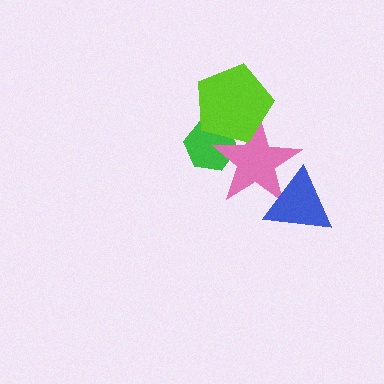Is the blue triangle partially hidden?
No, no other shape covers it.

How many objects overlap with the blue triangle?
1 object overlaps with the blue triangle.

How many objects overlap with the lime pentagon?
2 objects overlap with the lime pentagon.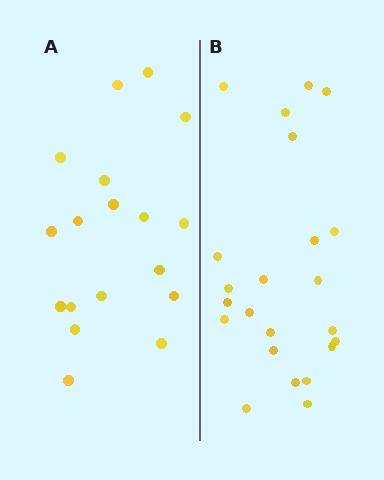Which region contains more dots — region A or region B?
Region B (the right region) has more dots.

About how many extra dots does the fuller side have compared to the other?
Region B has about 5 more dots than region A.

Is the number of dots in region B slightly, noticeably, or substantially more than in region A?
Region B has noticeably more, but not dramatically so. The ratio is roughly 1.3 to 1.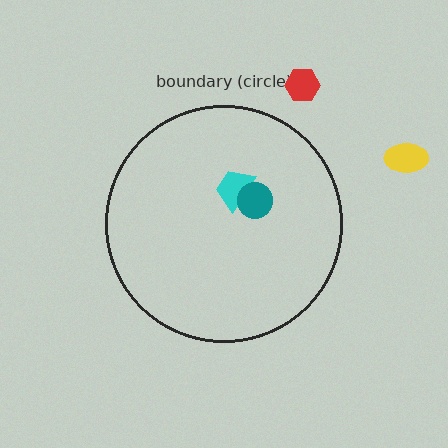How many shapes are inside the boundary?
2 inside, 2 outside.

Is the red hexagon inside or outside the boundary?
Outside.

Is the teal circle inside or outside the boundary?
Inside.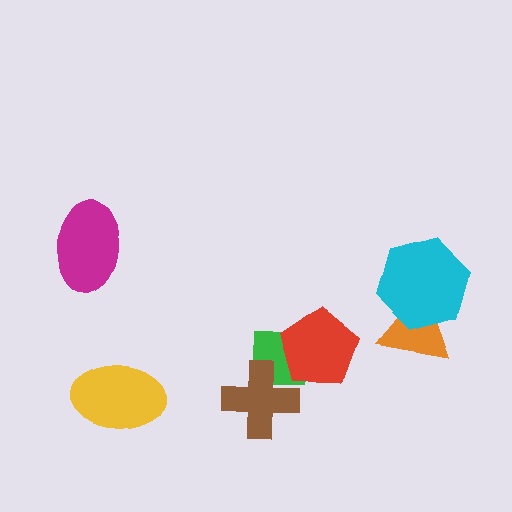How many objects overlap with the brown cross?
1 object overlaps with the brown cross.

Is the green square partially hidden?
Yes, it is partially covered by another shape.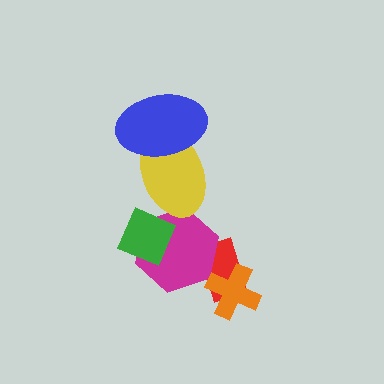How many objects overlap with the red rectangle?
2 objects overlap with the red rectangle.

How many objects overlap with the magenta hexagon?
3 objects overlap with the magenta hexagon.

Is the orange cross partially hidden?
No, no other shape covers it.